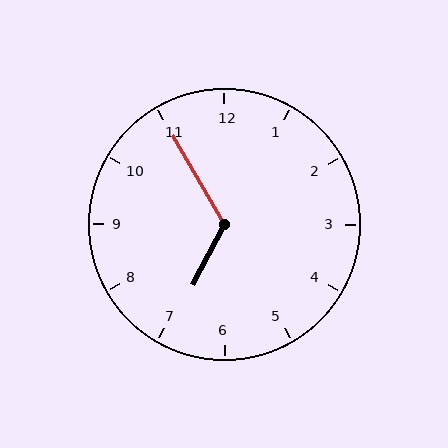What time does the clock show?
6:55.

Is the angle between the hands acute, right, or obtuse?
It is obtuse.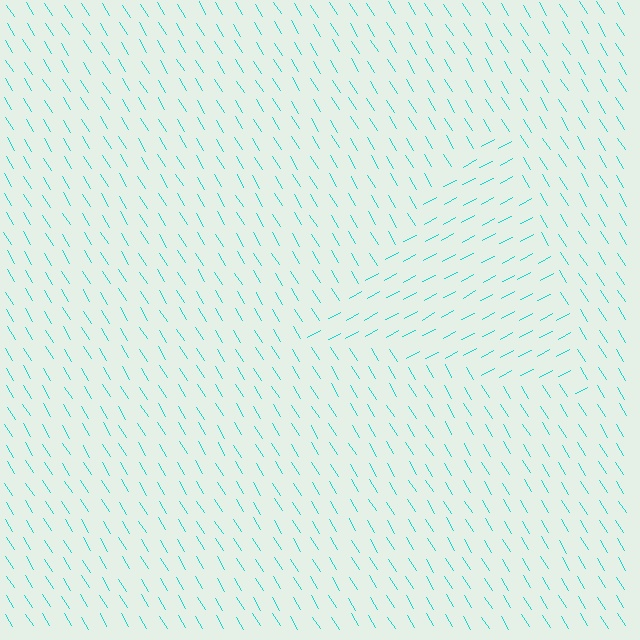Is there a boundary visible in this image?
Yes, there is a texture boundary formed by a change in line orientation.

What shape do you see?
I see a triangle.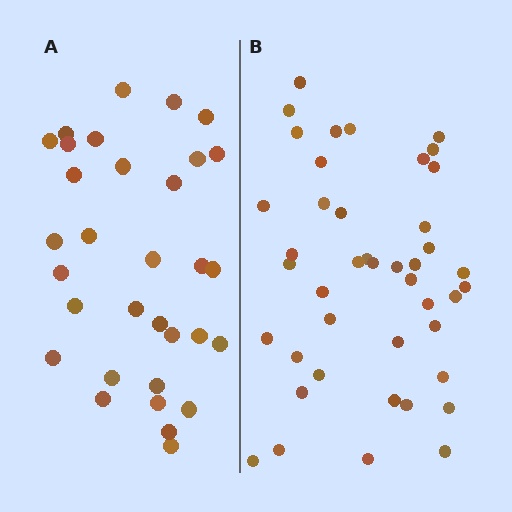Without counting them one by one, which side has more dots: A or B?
Region B (the right region) has more dots.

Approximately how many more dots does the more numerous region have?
Region B has roughly 12 or so more dots than region A.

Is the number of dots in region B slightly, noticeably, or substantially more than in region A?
Region B has noticeably more, but not dramatically so. The ratio is roughly 1.3 to 1.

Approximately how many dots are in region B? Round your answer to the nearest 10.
About 40 dots. (The exact count is 43, which rounds to 40.)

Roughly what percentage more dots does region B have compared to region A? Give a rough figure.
About 35% more.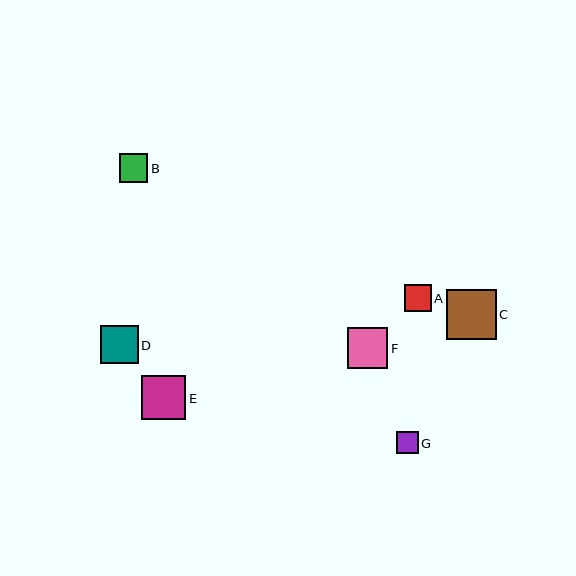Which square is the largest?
Square C is the largest with a size of approximately 50 pixels.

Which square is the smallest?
Square G is the smallest with a size of approximately 22 pixels.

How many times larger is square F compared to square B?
Square F is approximately 1.4 times the size of square B.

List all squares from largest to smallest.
From largest to smallest: C, E, F, D, B, A, G.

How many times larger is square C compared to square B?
Square C is approximately 1.7 times the size of square B.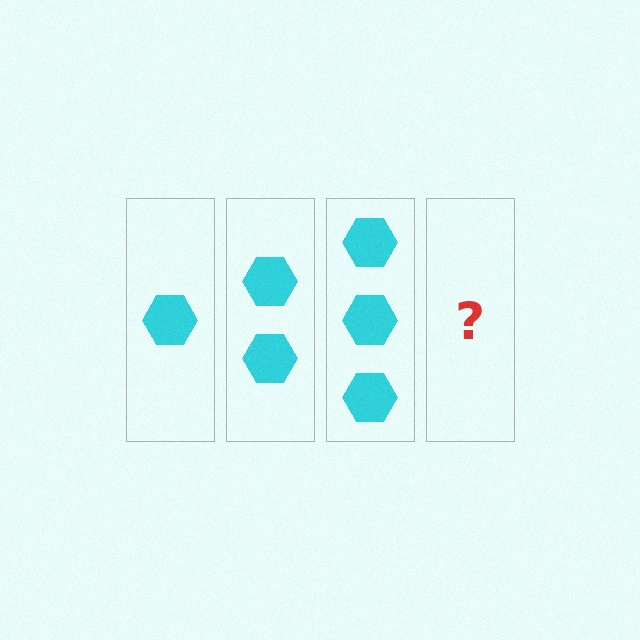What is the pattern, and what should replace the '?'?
The pattern is that each step adds one more hexagon. The '?' should be 4 hexagons.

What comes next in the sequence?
The next element should be 4 hexagons.